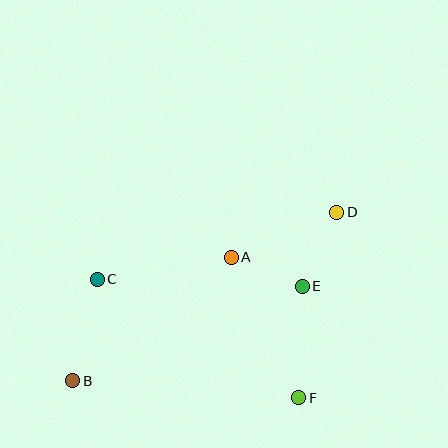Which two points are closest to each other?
Points A and E are closest to each other.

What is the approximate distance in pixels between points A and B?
The distance between A and B is approximately 201 pixels.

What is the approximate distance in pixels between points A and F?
The distance between A and F is approximately 156 pixels.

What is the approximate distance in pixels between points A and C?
The distance between A and C is approximately 136 pixels.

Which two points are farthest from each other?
Points B and D are farthest from each other.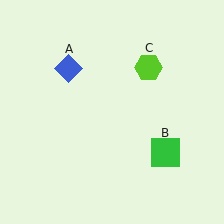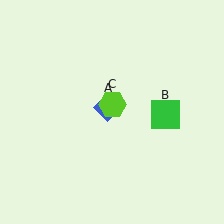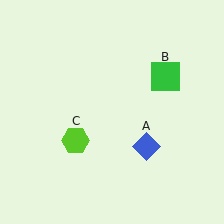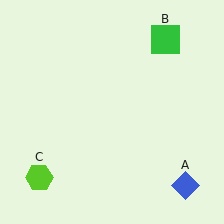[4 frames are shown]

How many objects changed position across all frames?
3 objects changed position: blue diamond (object A), green square (object B), lime hexagon (object C).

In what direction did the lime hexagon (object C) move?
The lime hexagon (object C) moved down and to the left.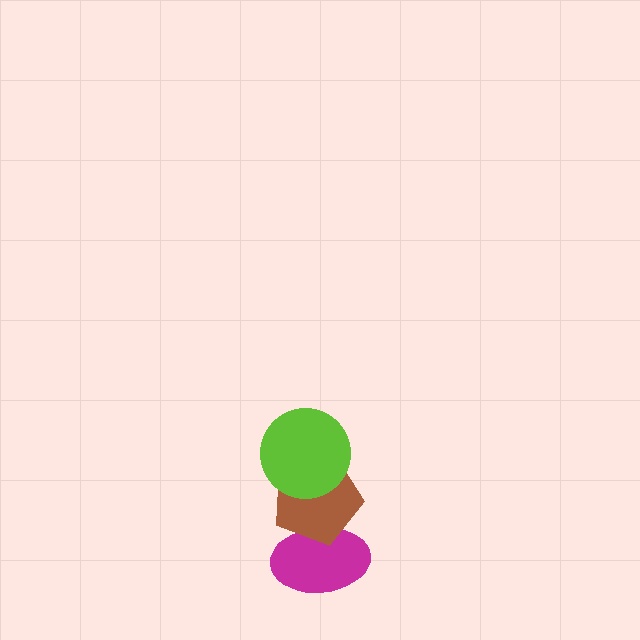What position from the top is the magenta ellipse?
The magenta ellipse is 3rd from the top.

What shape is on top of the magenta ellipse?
The brown pentagon is on top of the magenta ellipse.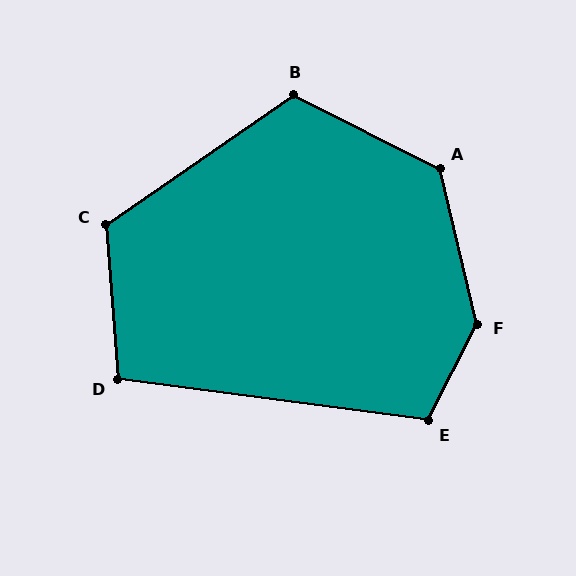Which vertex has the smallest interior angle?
D, at approximately 102 degrees.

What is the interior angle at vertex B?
Approximately 119 degrees (obtuse).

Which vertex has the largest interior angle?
F, at approximately 139 degrees.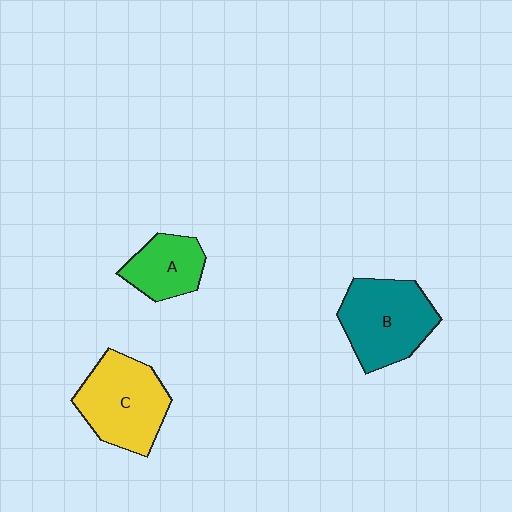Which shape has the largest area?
Shape B (teal).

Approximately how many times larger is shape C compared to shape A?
Approximately 1.6 times.